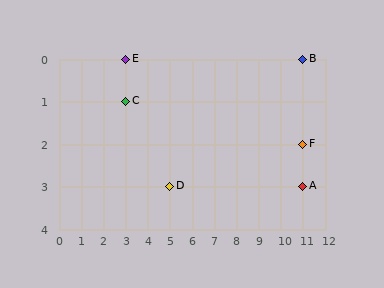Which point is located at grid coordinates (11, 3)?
Point A is at (11, 3).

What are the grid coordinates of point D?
Point D is at grid coordinates (5, 3).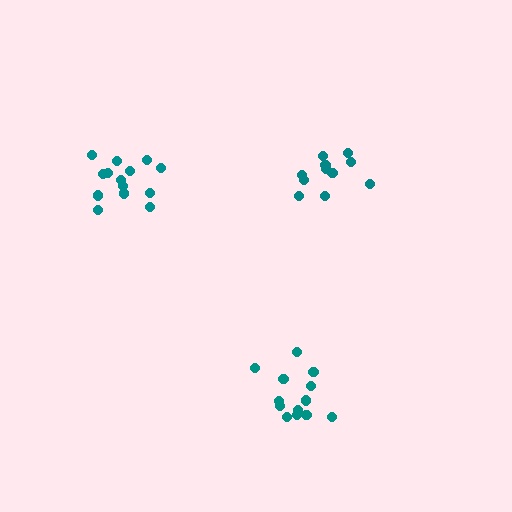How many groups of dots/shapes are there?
There are 3 groups.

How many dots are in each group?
Group 1: 14 dots, Group 2: 11 dots, Group 3: 13 dots (38 total).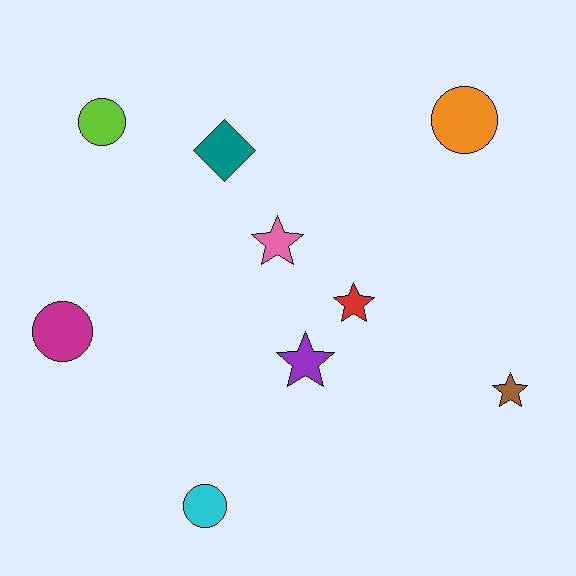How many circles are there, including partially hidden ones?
There are 4 circles.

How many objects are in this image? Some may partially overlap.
There are 9 objects.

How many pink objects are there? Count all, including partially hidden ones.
There is 1 pink object.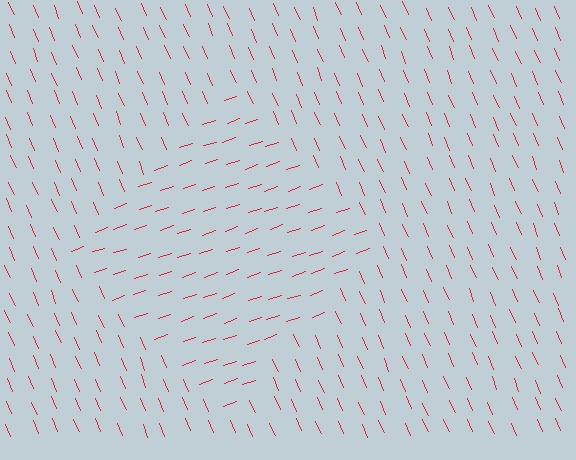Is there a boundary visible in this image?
Yes, there is a texture boundary formed by a change in line orientation.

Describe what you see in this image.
The image is filled with small red line segments. A diamond region in the image has lines oriented differently from the surrounding lines, creating a visible texture boundary.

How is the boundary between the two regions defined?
The boundary is defined purely by a change in line orientation (approximately 86 degrees difference). All lines are the same color and thickness.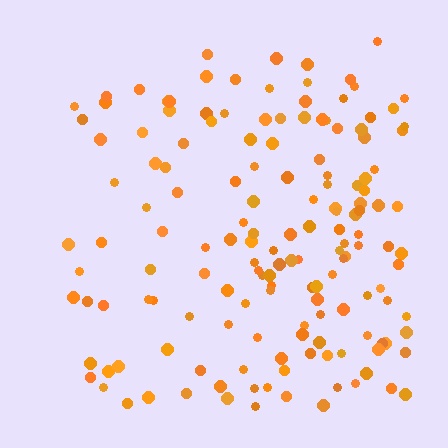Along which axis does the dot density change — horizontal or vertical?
Horizontal.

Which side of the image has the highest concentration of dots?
The right.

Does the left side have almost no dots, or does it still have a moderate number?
Still a moderate number, just noticeably fewer than the right.